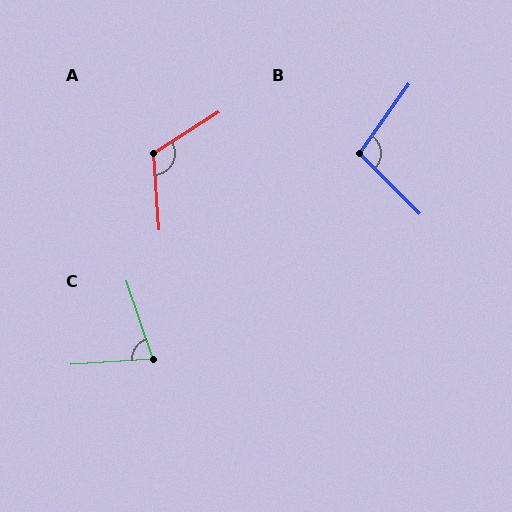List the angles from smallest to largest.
C (75°), B (100°), A (119°).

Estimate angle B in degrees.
Approximately 100 degrees.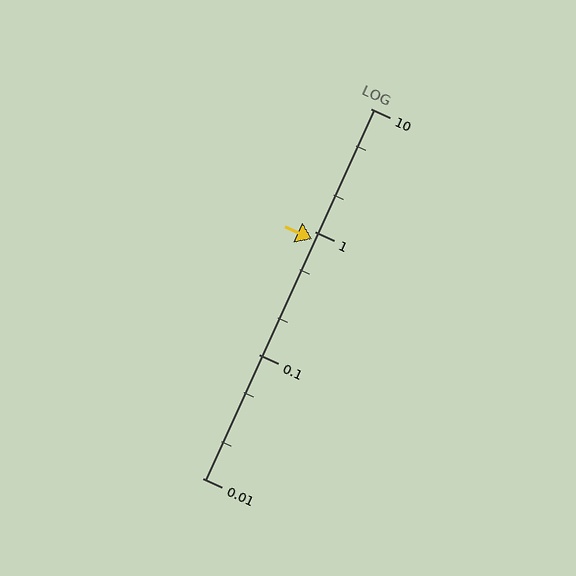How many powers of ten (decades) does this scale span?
The scale spans 3 decades, from 0.01 to 10.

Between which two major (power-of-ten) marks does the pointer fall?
The pointer is between 0.1 and 1.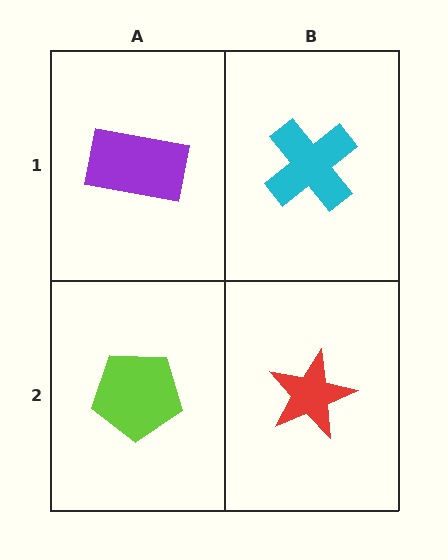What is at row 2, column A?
A lime pentagon.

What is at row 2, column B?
A red star.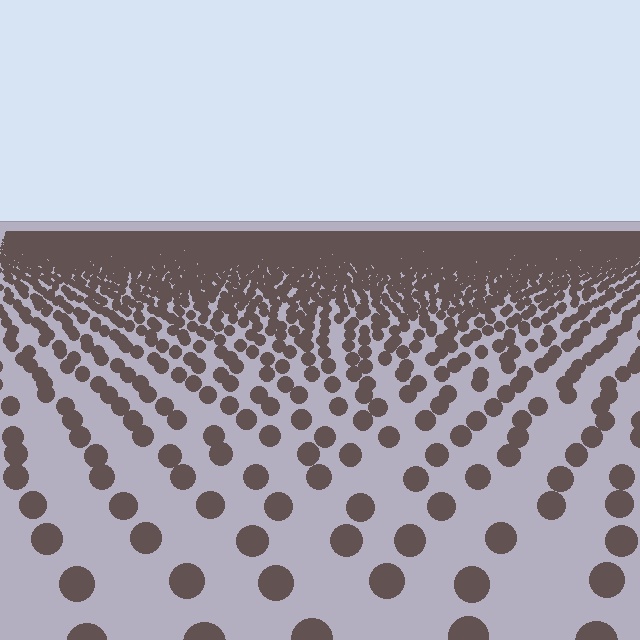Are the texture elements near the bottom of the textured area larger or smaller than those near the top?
Larger. Near the bottom, elements are closer to the viewer and appear at a bigger on-screen size.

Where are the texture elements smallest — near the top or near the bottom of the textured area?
Near the top.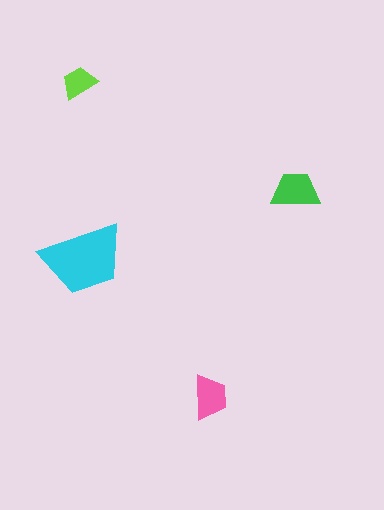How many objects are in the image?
There are 4 objects in the image.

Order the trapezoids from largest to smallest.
the cyan one, the green one, the pink one, the lime one.